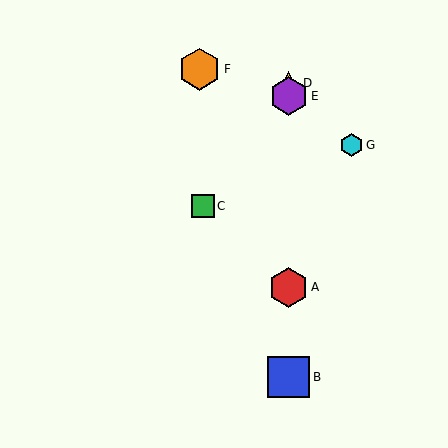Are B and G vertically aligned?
No, B is at x≈289 and G is at x≈352.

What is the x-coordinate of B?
Object B is at x≈289.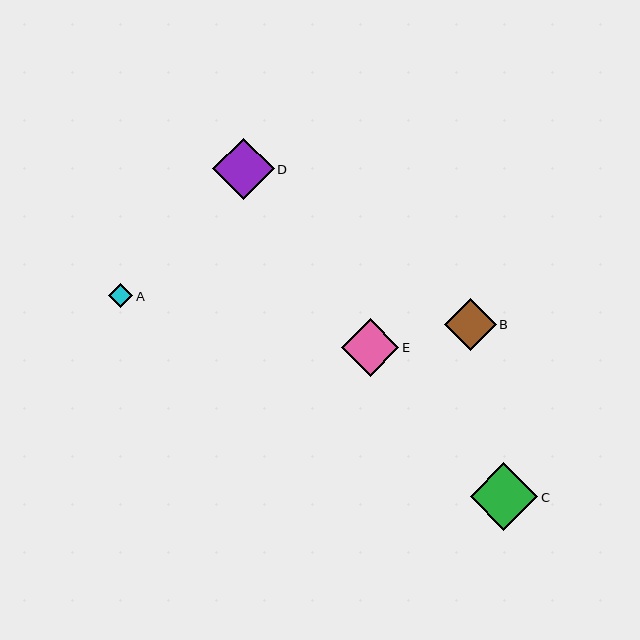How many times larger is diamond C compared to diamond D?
Diamond C is approximately 1.1 times the size of diamond D.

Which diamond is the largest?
Diamond C is the largest with a size of approximately 68 pixels.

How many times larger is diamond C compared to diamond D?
Diamond C is approximately 1.1 times the size of diamond D.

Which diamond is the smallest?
Diamond A is the smallest with a size of approximately 24 pixels.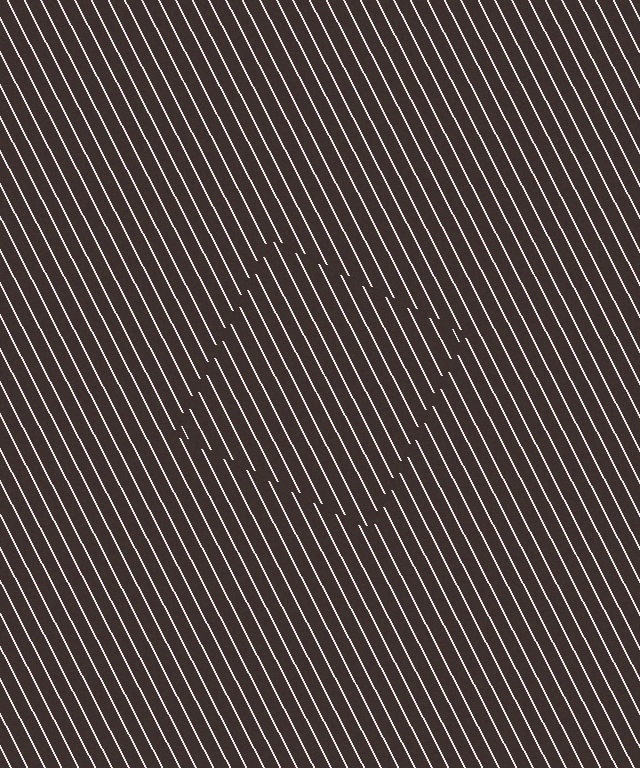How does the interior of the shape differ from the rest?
The interior of the shape contains the same grating, shifted by half a period — the contour is defined by the phase discontinuity where line-ends from the inner and outer gratings abut.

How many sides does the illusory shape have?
4 sides — the line-ends trace a square.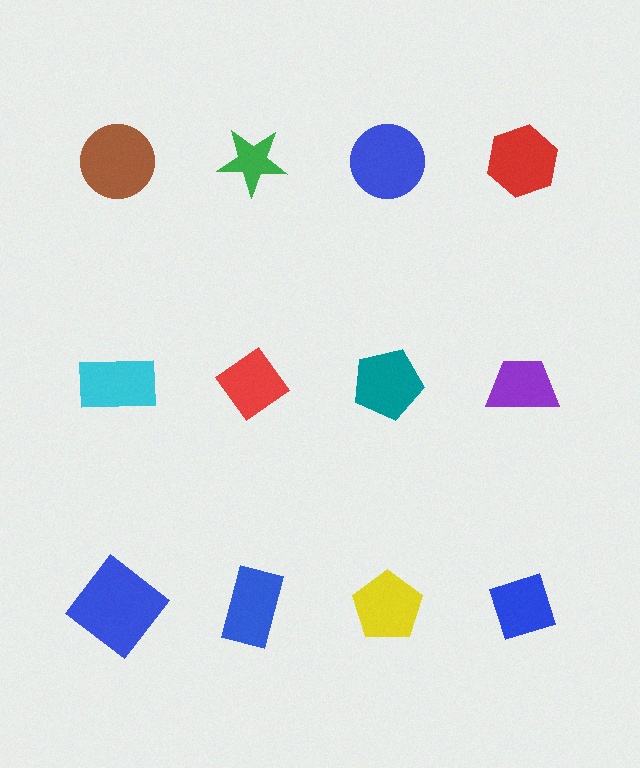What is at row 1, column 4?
A red hexagon.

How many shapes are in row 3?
4 shapes.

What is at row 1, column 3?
A blue circle.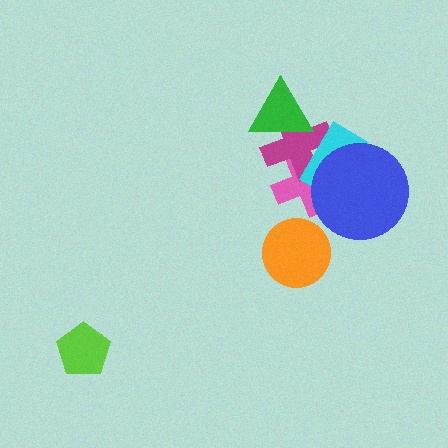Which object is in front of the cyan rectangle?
The blue circle is in front of the cyan rectangle.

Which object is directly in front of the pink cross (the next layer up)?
The magenta cross is directly in front of the pink cross.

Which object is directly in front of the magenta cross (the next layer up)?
The cyan rectangle is directly in front of the magenta cross.